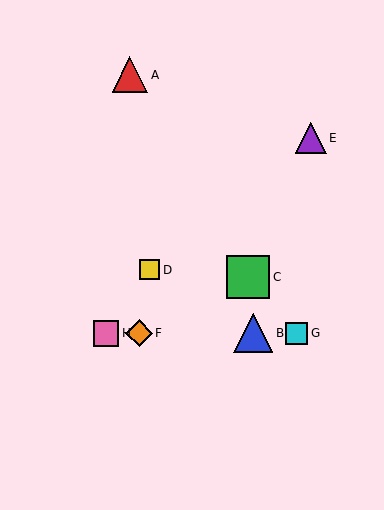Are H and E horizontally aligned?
No, H is at y≈333 and E is at y≈138.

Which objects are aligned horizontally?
Objects B, F, G, H are aligned horizontally.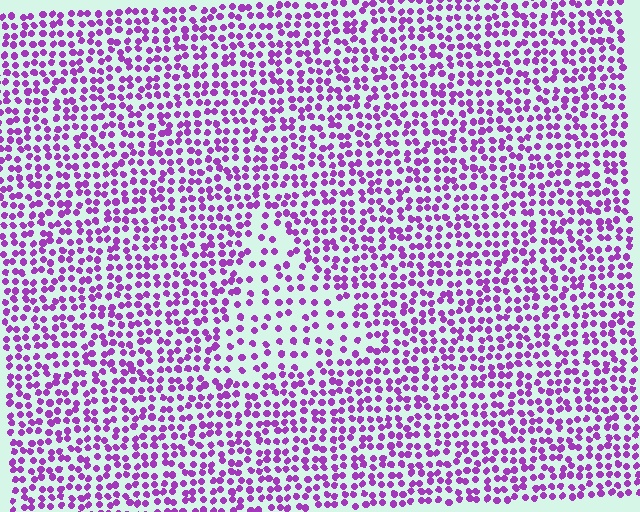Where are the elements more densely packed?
The elements are more densely packed outside the triangle boundary.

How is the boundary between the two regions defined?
The boundary is defined by a change in element density (approximately 1.8x ratio). All elements are the same color, size, and shape.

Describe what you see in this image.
The image contains small purple elements arranged at two different densities. A triangle-shaped region is visible where the elements are less densely packed than the surrounding area.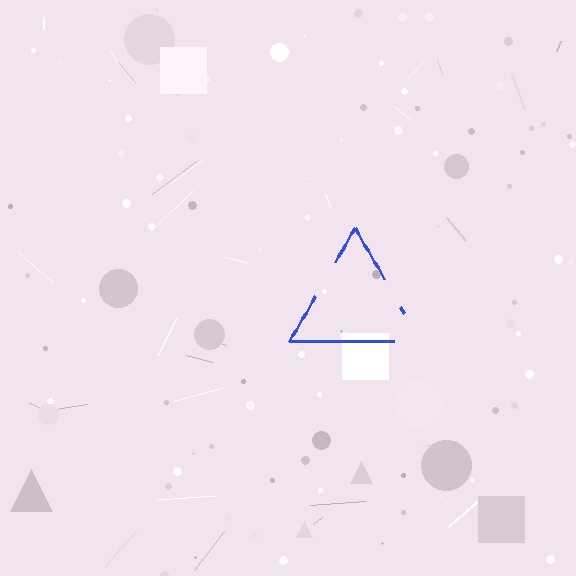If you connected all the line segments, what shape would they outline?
They would outline a triangle.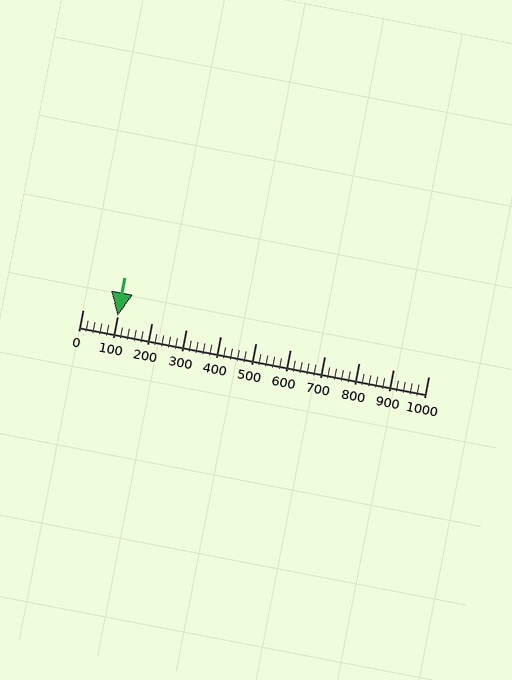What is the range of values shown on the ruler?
The ruler shows values from 0 to 1000.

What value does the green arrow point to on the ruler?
The green arrow points to approximately 100.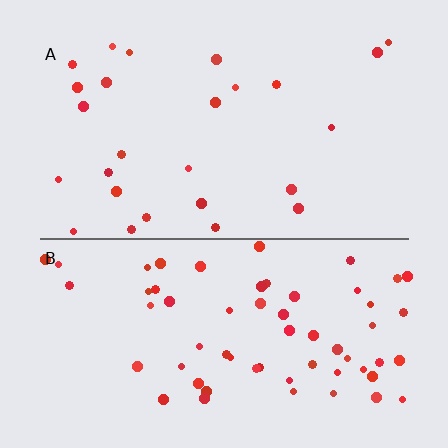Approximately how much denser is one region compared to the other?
Approximately 2.4× — region B over region A.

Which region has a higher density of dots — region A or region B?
B (the bottom).